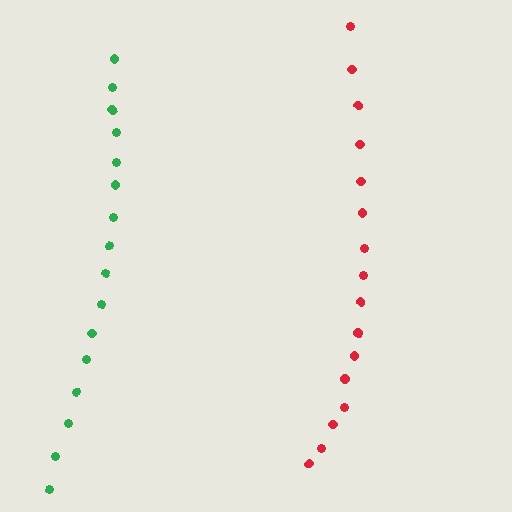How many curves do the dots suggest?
There are 2 distinct paths.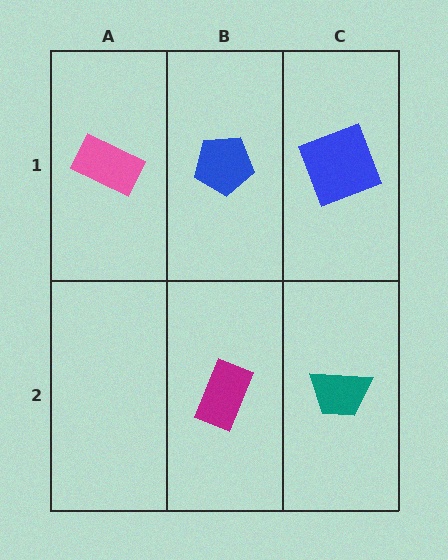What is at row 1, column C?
A blue square.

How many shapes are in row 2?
2 shapes.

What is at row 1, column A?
A pink rectangle.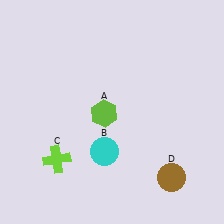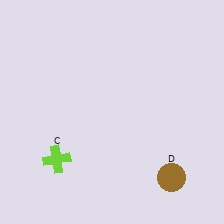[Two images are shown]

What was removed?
The lime hexagon (A), the cyan circle (B) were removed in Image 2.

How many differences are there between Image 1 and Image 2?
There are 2 differences between the two images.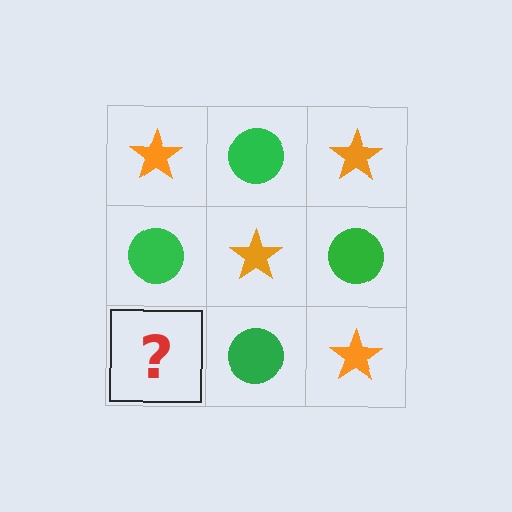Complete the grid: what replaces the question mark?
The question mark should be replaced with an orange star.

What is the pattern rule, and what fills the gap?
The rule is that it alternates orange star and green circle in a checkerboard pattern. The gap should be filled with an orange star.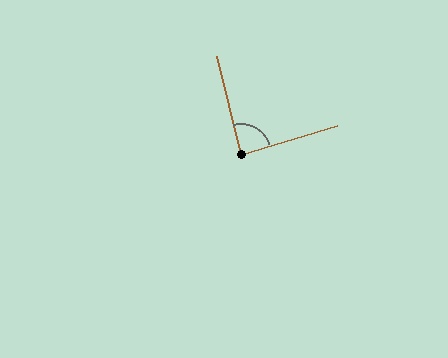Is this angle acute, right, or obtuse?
It is approximately a right angle.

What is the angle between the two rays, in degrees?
Approximately 87 degrees.